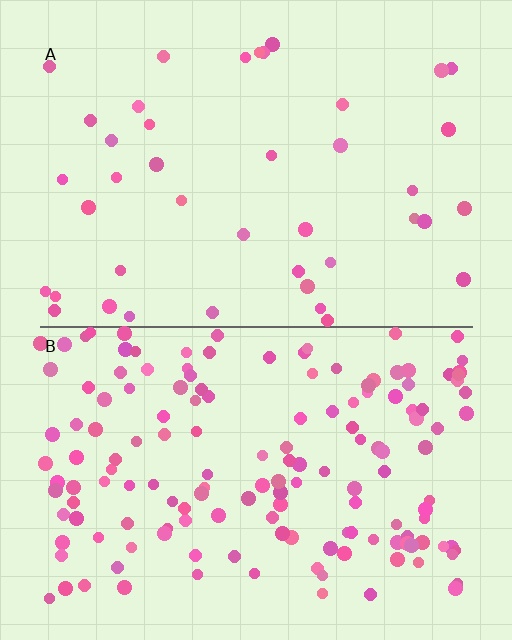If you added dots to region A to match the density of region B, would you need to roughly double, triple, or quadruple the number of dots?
Approximately quadruple.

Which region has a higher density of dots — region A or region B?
B (the bottom).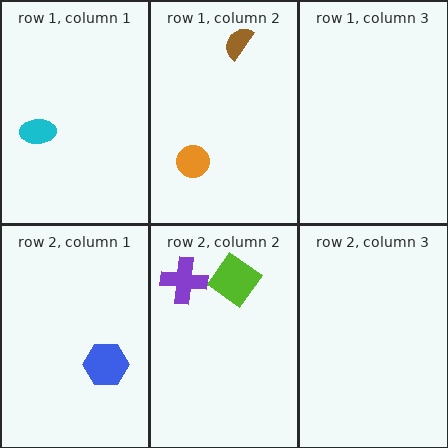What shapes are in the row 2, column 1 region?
The blue hexagon.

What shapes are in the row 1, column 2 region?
The brown semicircle, the orange circle.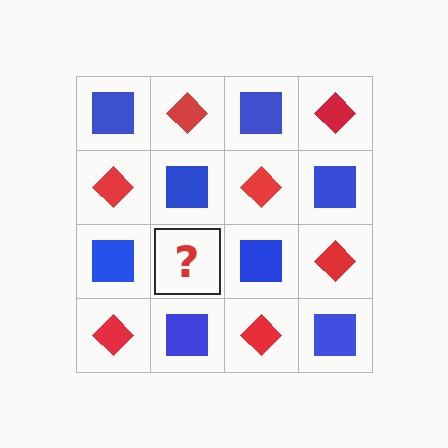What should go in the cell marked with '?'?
The missing cell should contain a red diamond.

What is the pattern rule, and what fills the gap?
The rule is that it alternates blue square and red diamond in a checkerboard pattern. The gap should be filled with a red diamond.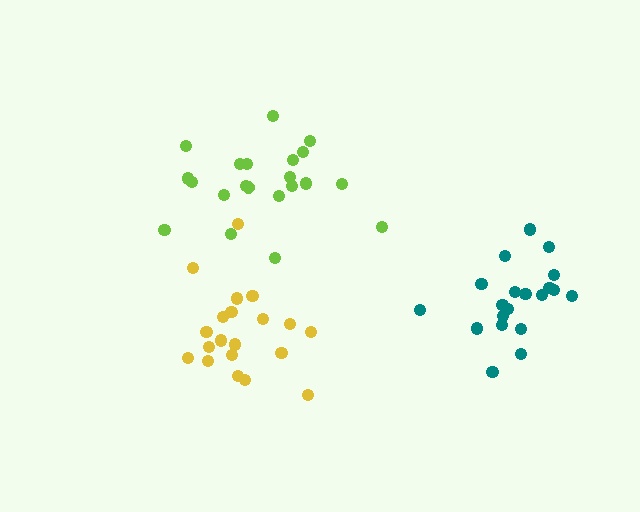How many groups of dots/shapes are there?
There are 3 groups.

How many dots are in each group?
Group 1: 21 dots, Group 2: 20 dots, Group 3: 20 dots (61 total).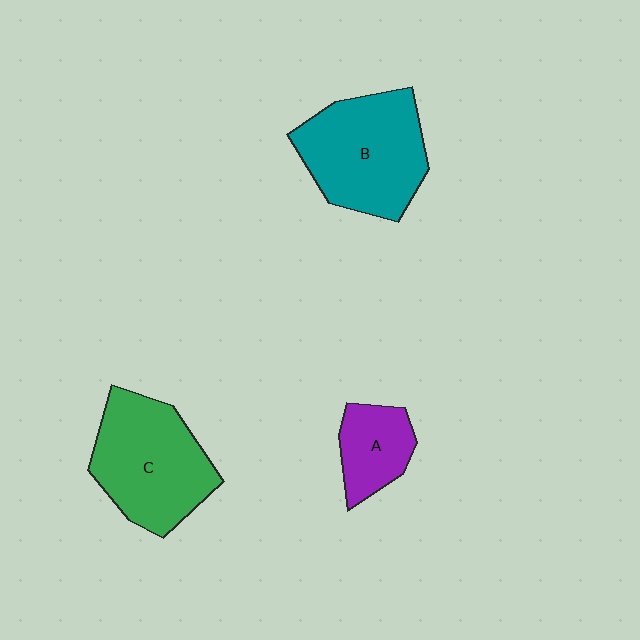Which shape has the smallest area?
Shape A (purple).